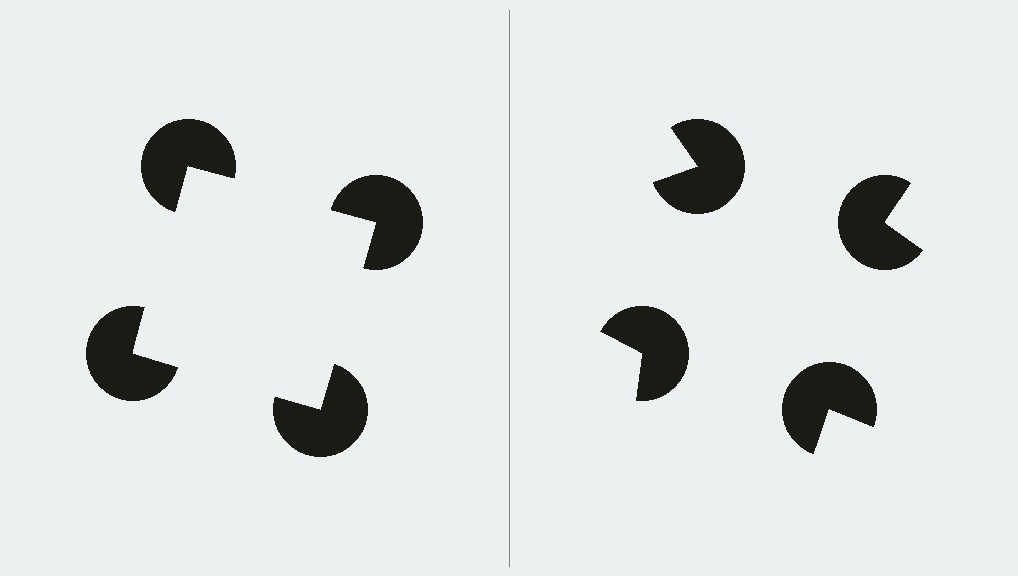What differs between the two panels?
The pac-man discs are positioned identically on both sides; only the wedge orientations differ. On the left they align to a square; on the right they are misaligned.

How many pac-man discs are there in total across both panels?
8 — 4 on each side.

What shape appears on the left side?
An illusory square.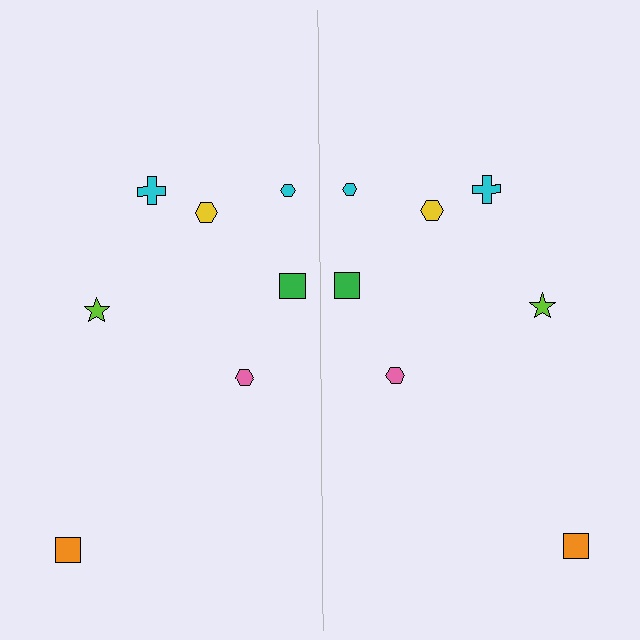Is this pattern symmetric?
Yes, this pattern has bilateral (reflection) symmetry.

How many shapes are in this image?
There are 14 shapes in this image.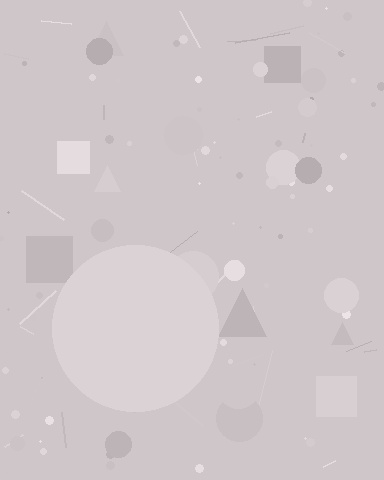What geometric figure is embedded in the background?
A circle is embedded in the background.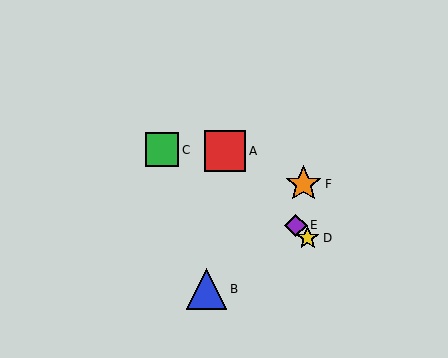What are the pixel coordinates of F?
Object F is at (304, 184).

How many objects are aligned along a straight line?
3 objects (A, D, E) are aligned along a straight line.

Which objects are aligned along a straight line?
Objects A, D, E are aligned along a straight line.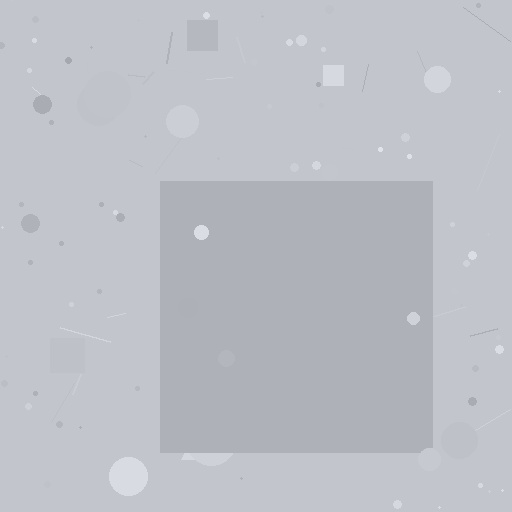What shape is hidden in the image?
A square is hidden in the image.